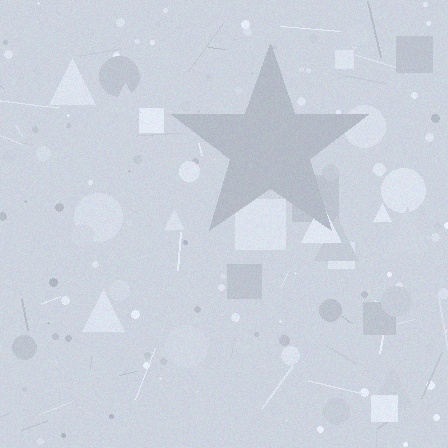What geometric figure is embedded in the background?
A star is embedded in the background.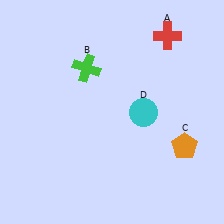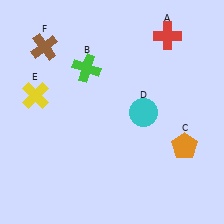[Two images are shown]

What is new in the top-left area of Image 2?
A brown cross (F) was added in the top-left area of Image 2.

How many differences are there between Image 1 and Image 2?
There are 2 differences between the two images.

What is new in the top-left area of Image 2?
A yellow cross (E) was added in the top-left area of Image 2.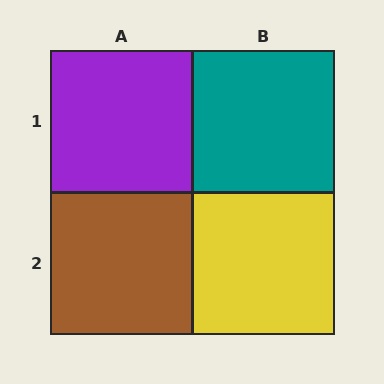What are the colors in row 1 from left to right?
Purple, teal.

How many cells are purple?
1 cell is purple.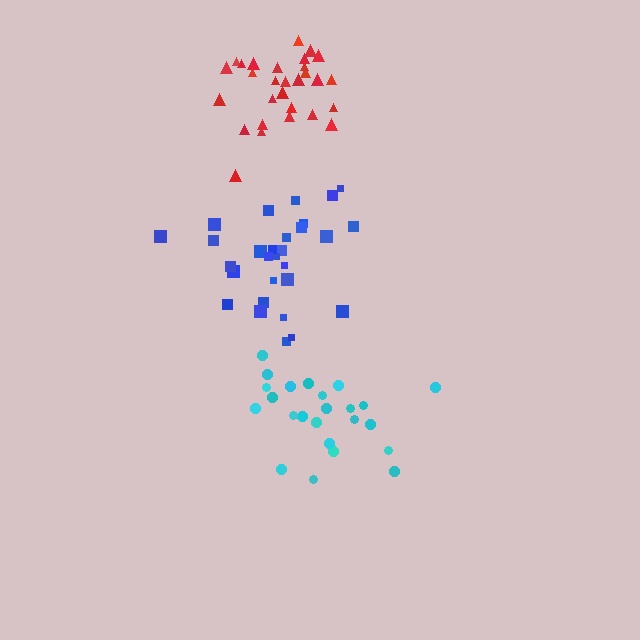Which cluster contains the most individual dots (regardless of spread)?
Blue (29).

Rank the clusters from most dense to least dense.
red, blue, cyan.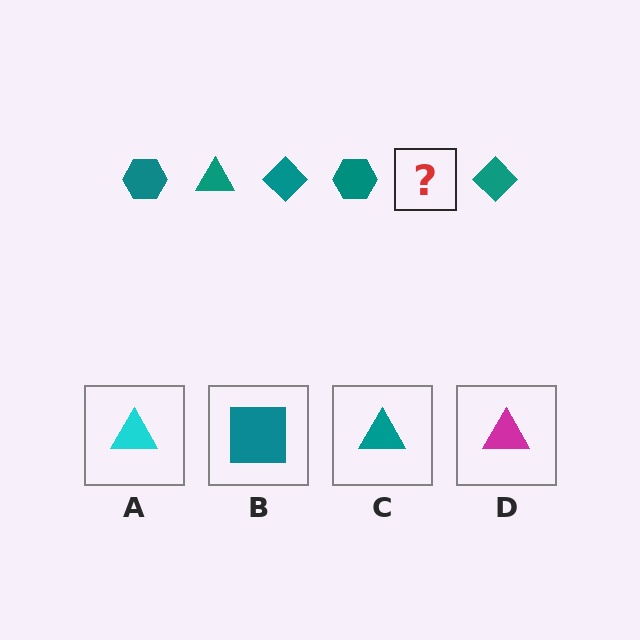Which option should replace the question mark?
Option C.